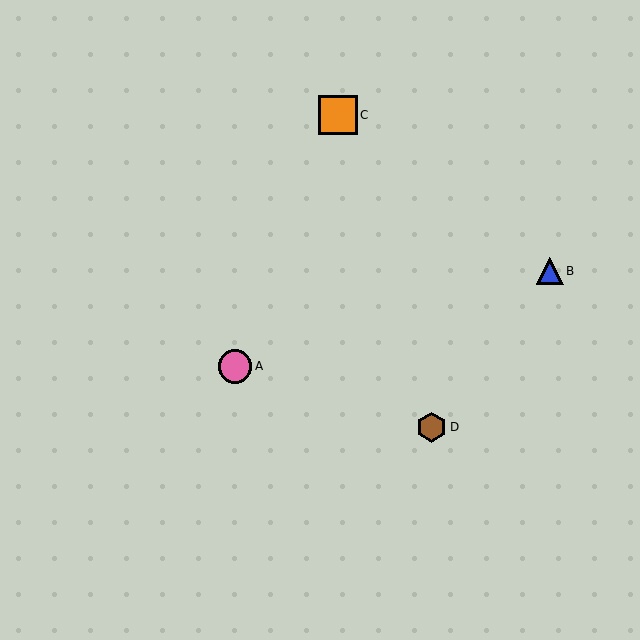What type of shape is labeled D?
Shape D is a brown hexagon.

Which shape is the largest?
The orange square (labeled C) is the largest.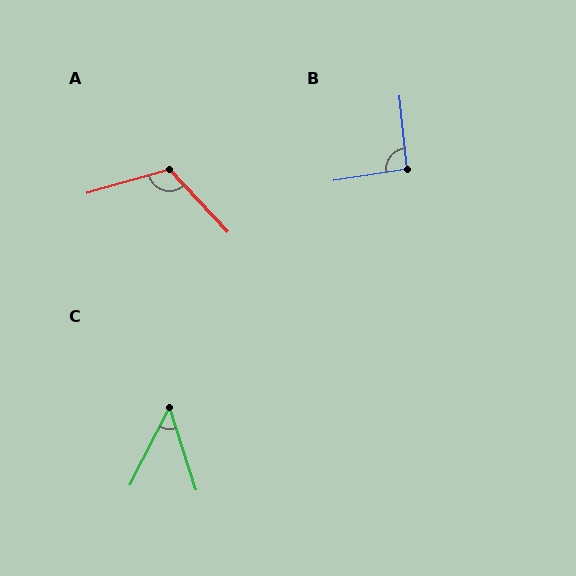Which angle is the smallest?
C, at approximately 44 degrees.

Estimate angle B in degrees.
Approximately 93 degrees.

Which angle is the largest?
A, at approximately 118 degrees.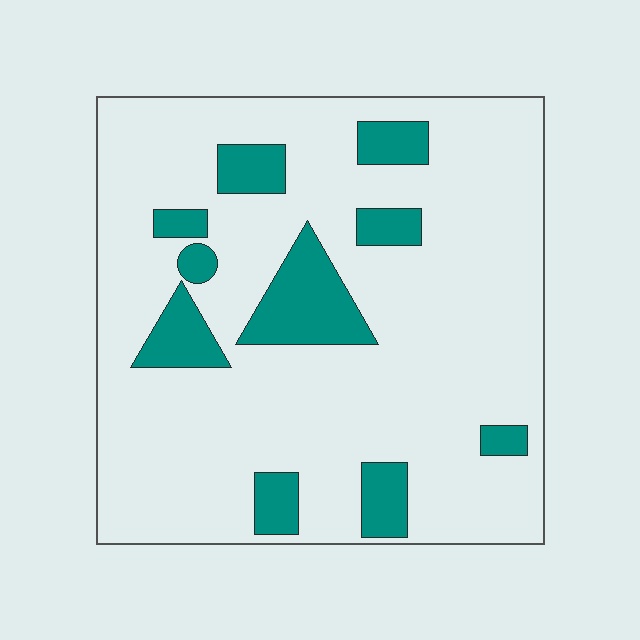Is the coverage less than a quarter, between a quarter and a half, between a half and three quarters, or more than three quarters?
Less than a quarter.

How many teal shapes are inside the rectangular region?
10.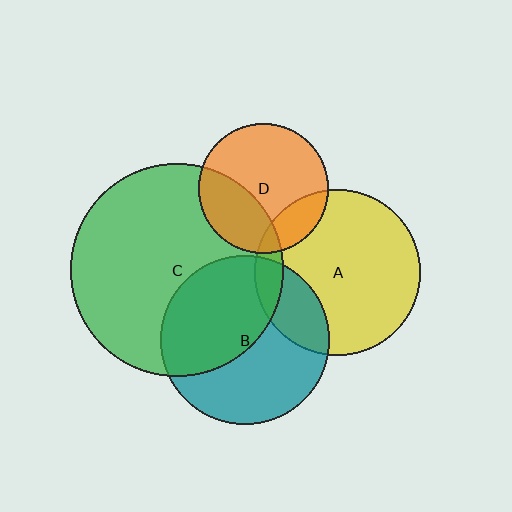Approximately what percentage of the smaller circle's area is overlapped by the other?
Approximately 50%.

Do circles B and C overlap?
Yes.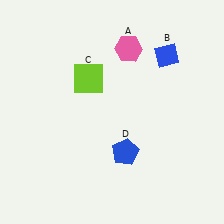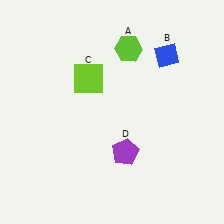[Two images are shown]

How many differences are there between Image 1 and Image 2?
There are 2 differences between the two images.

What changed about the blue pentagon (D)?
In Image 1, D is blue. In Image 2, it changed to purple.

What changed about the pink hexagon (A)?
In Image 1, A is pink. In Image 2, it changed to lime.